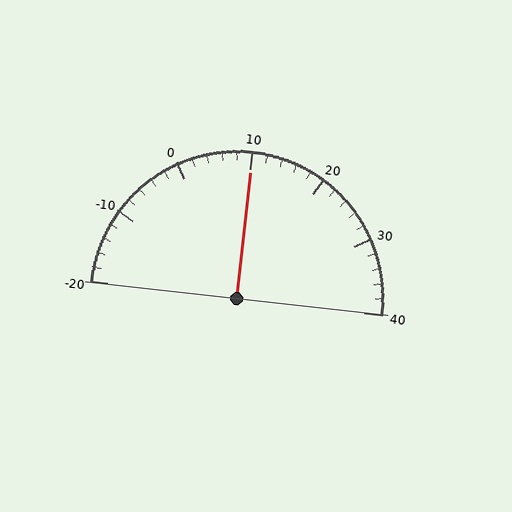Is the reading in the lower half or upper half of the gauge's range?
The reading is in the upper half of the range (-20 to 40).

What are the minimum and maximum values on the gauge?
The gauge ranges from -20 to 40.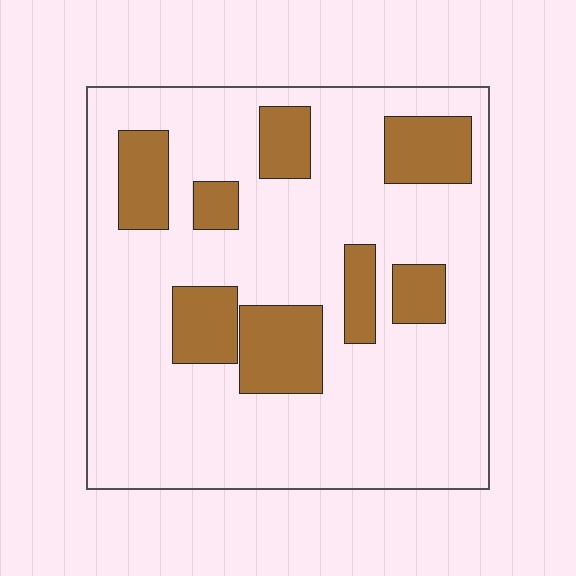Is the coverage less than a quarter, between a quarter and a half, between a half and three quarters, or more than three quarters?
Less than a quarter.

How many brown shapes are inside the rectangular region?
8.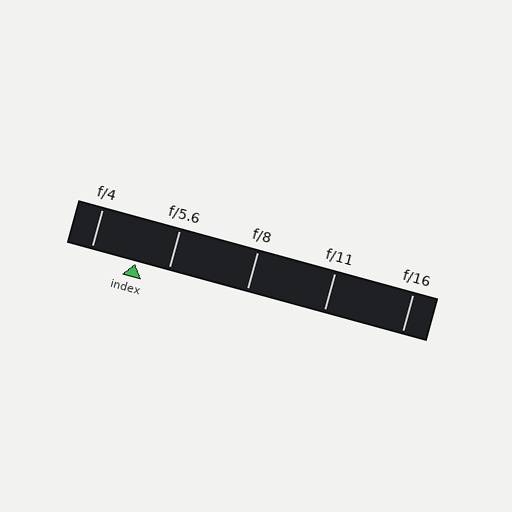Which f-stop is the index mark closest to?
The index mark is closest to f/5.6.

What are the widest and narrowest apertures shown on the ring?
The widest aperture shown is f/4 and the narrowest is f/16.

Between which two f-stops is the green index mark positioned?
The index mark is between f/4 and f/5.6.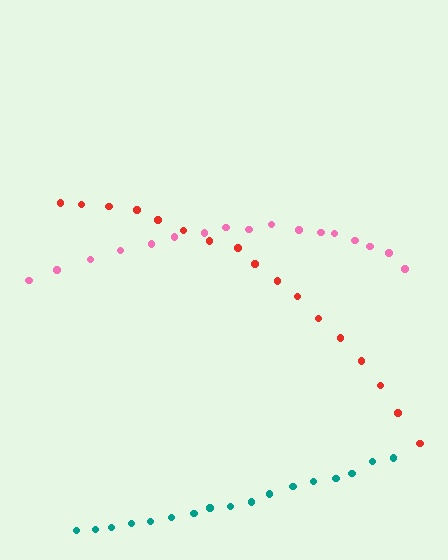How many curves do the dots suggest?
There are 3 distinct paths.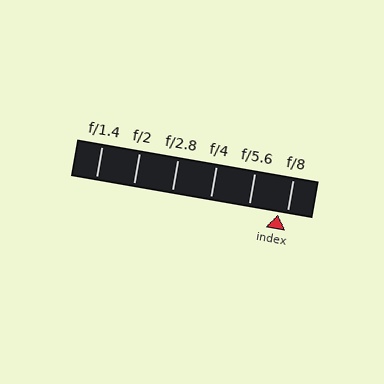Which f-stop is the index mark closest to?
The index mark is closest to f/8.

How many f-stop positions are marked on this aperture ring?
There are 6 f-stop positions marked.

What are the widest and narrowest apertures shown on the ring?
The widest aperture shown is f/1.4 and the narrowest is f/8.